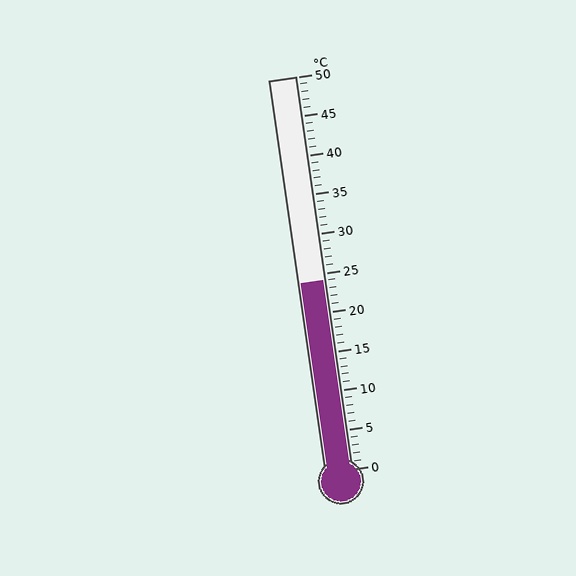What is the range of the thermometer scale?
The thermometer scale ranges from 0°C to 50°C.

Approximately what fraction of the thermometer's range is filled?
The thermometer is filled to approximately 50% of its range.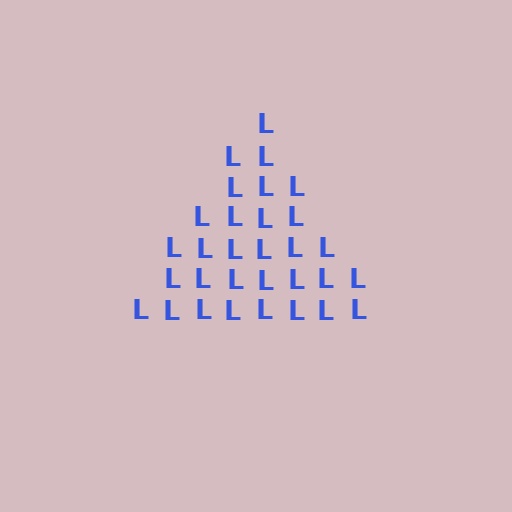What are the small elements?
The small elements are letter L's.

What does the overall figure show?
The overall figure shows a triangle.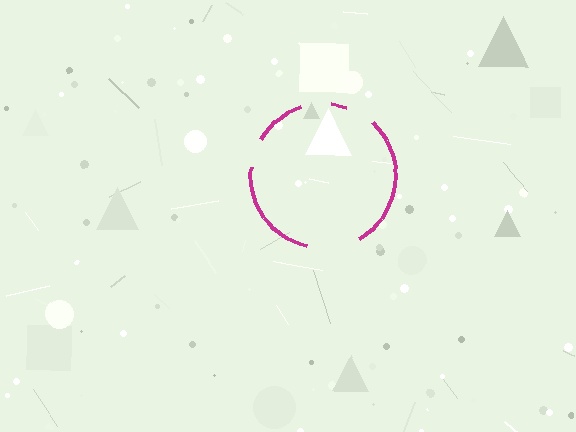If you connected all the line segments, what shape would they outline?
They would outline a circle.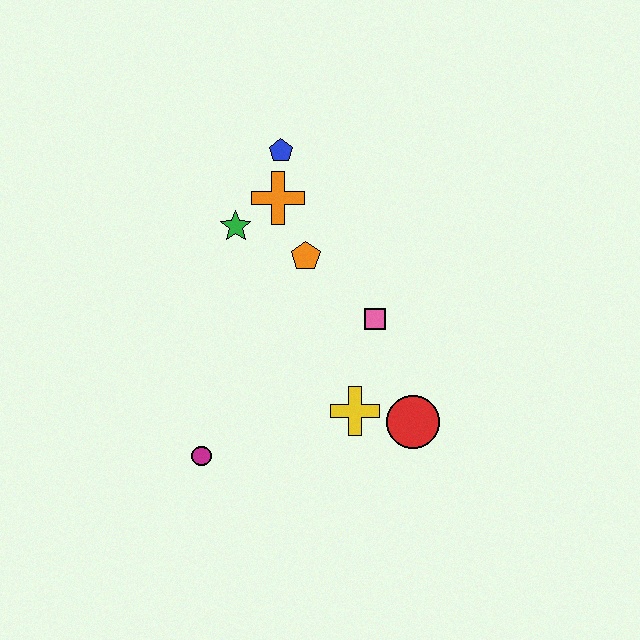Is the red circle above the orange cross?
No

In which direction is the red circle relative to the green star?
The red circle is below the green star.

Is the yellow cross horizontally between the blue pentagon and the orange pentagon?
No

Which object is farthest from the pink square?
The magenta circle is farthest from the pink square.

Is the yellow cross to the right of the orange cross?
Yes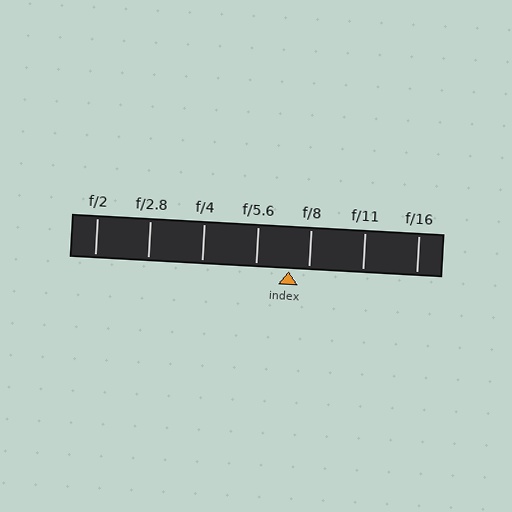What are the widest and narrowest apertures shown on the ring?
The widest aperture shown is f/2 and the narrowest is f/16.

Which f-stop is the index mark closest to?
The index mark is closest to f/8.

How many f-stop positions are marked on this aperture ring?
There are 7 f-stop positions marked.